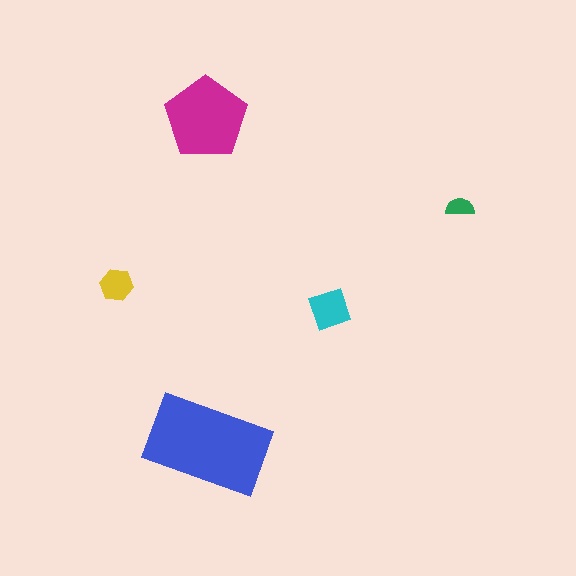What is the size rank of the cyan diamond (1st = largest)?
3rd.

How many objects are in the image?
There are 5 objects in the image.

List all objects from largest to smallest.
The blue rectangle, the magenta pentagon, the cyan diamond, the yellow hexagon, the green semicircle.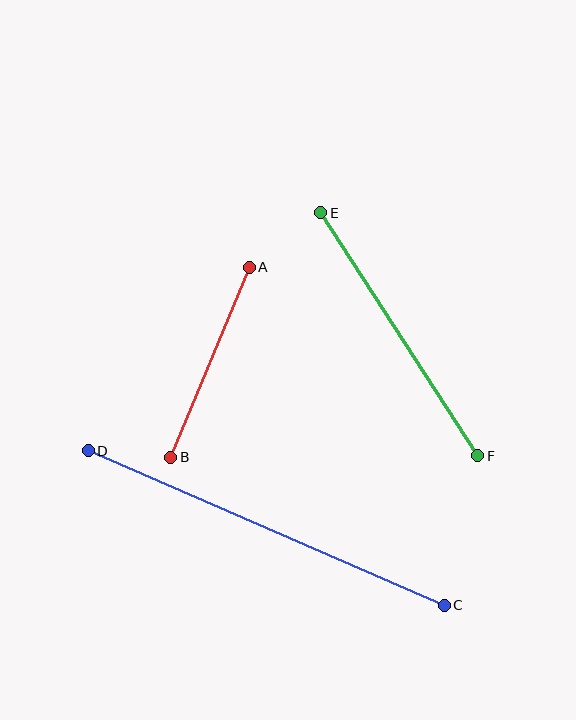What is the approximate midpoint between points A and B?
The midpoint is at approximately (210, 362) pixels.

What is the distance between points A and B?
The distance is approximately 206 pixels.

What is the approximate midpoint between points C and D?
The midpoint is at approximately (266, 528) pixels.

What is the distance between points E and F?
The distance is approximately 289 pixels.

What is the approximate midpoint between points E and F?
The midpoint is at approximately (399, 334) pixels.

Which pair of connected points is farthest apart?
Points C and D are farthest apart.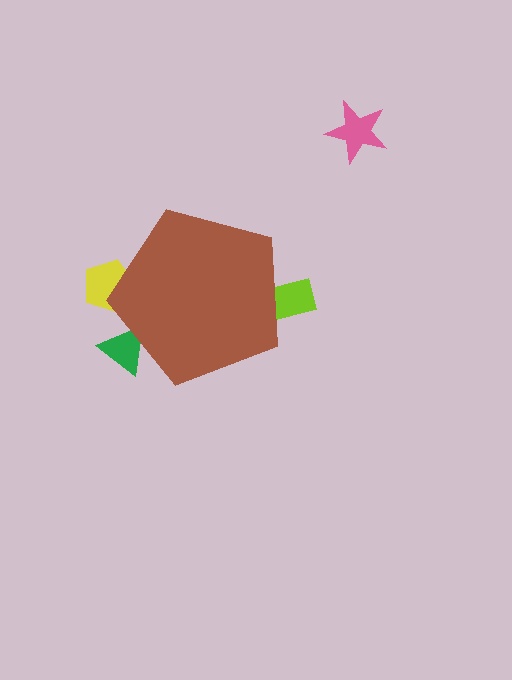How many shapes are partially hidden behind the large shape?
3 shapes are partially hidden.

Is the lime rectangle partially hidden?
Yes, the lime rectangle is partially hidden behind the brown pentagon.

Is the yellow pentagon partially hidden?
Yes, the yellow pentagon is partially hidden behind the brown pentagon.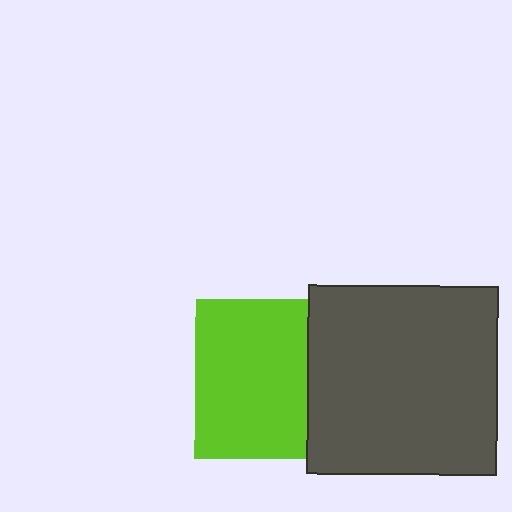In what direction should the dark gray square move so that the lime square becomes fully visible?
The dark gray square should move right. That is the shortest direction to clear the overlap and leave the lime square fully visible.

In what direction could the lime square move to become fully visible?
The lime square could move left. That would shift it out from behind the dark gray square entirely.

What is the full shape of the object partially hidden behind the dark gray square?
The partially hidden object is a lime square.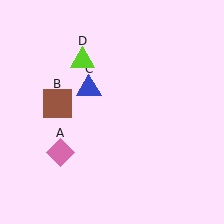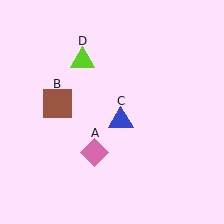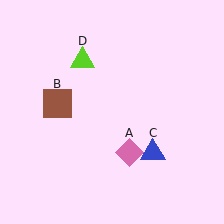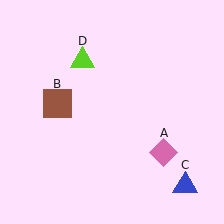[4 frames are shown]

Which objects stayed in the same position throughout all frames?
Brown square (object B) and lime triangle (object D) remained stationary.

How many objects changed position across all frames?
2 objects changed position: pink diamond (object A), blue triangle (object C).